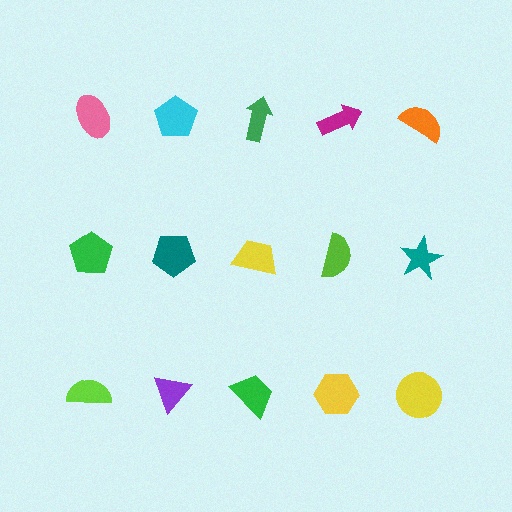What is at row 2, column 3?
A yellow trapezoid.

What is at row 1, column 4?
A magenta arrow.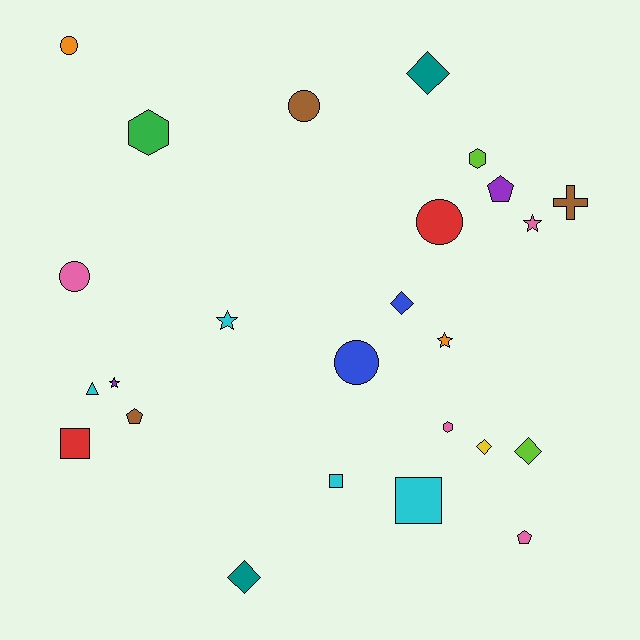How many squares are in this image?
There are 3 squares.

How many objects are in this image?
There are 25 objects.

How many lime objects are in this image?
There are 2 lime objects.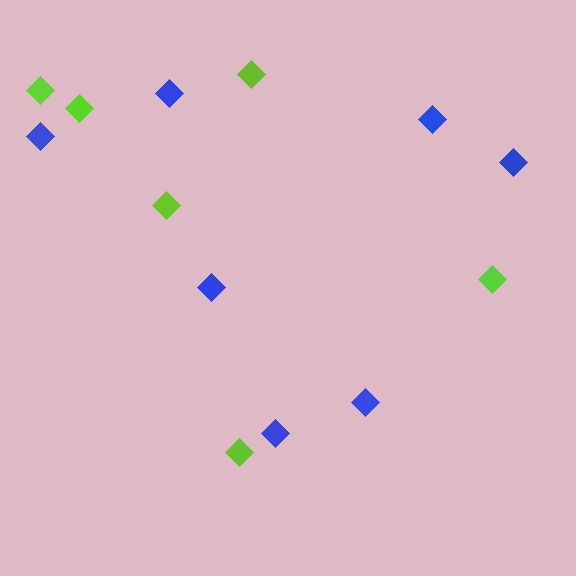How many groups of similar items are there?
There are 2 groups: one group of lime diamonds (6) and one group of blue diamonds (7).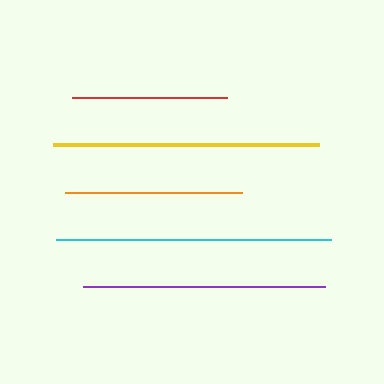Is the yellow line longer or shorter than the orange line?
The yellow line is longer than the orange line.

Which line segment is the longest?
The cyan line is the longest at approximately 275 pixels.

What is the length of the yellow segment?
The yellow segment is approximately 266 pixels long.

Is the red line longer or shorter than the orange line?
The orange line is longer than the red line.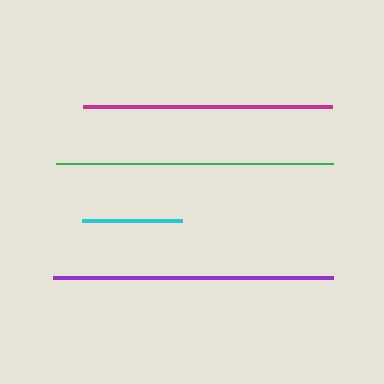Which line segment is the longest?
The purple line is the longest at approximately 280 pixels.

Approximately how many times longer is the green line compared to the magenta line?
The green line is approximately 1.1 times the length of the magenta line.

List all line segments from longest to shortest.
From longest to shortest: purple, green, magenta, cyan.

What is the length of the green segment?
The green segment is approximately 277 pixels long.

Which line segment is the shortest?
The cyan line is the shortest at approximately 99 pixels.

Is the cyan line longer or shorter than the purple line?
The purple line is longer than the cyan line.